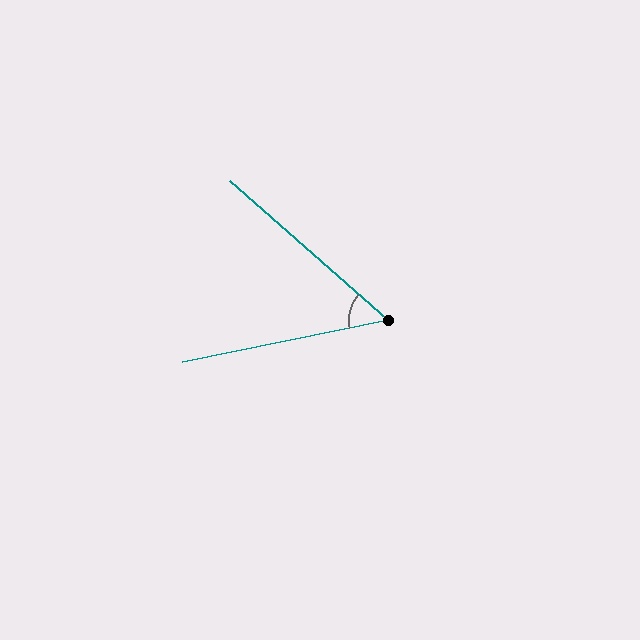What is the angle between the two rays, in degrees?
Approximately 53 degrees.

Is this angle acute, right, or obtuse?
It is acute.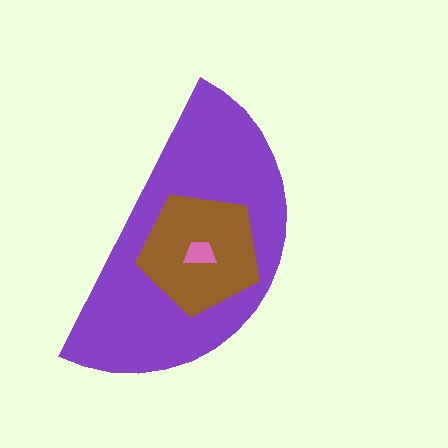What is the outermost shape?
The purple semicircle.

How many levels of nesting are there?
3.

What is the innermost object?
The pink trapezoid.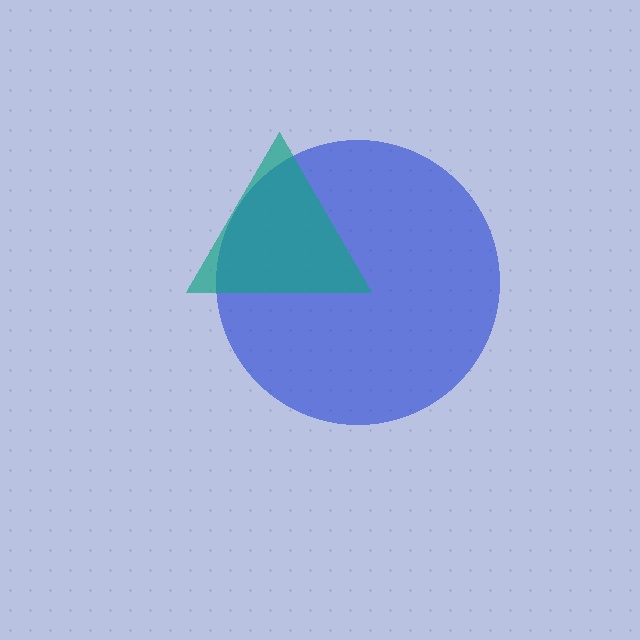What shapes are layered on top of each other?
The layered shapes are: a blue circle, a teal triangle.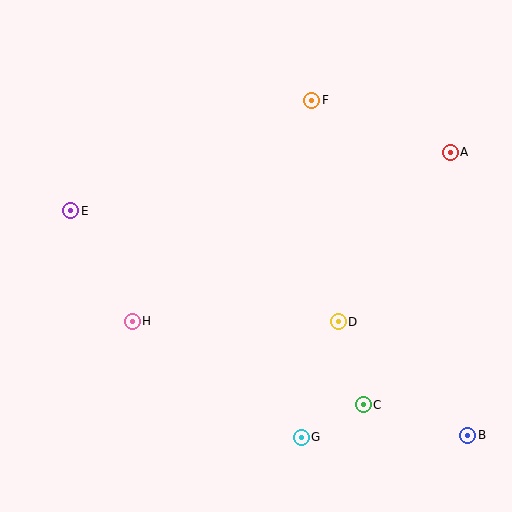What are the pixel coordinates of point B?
Point B is at (468, 435).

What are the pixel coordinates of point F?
Point F is at (312, 100).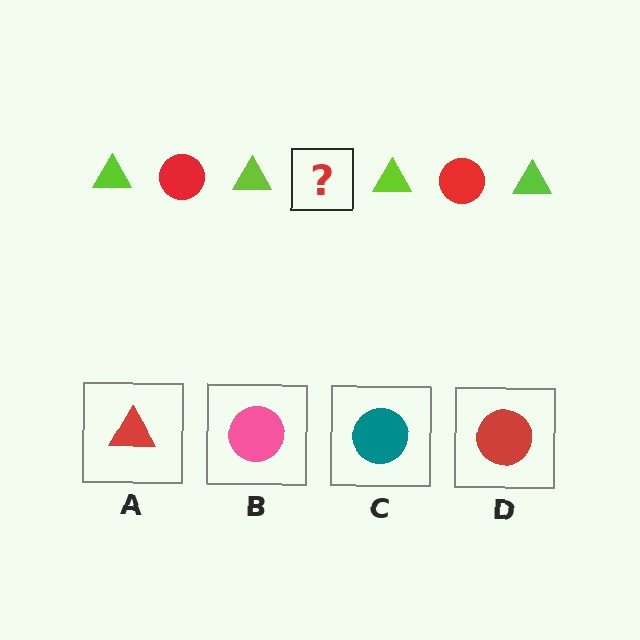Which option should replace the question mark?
Option D.